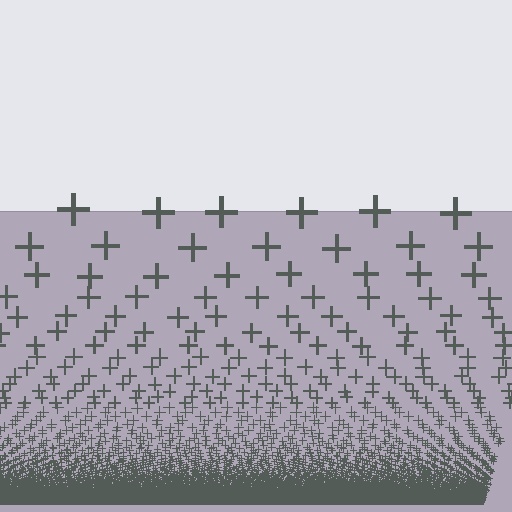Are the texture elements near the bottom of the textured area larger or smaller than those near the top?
Smaller. The gradient is inverted — elements near the bottom are smaller and denser.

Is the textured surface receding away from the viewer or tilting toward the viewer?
The surface appears to tilt toward the viewer. Texture elements get larger and sparser toward the top.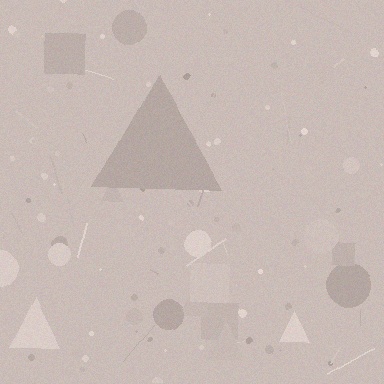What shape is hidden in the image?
A triangle is hidden in the image.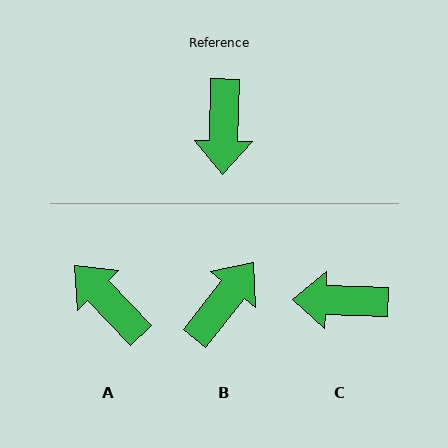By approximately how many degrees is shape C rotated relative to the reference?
Approximately 90 degrees clockwise.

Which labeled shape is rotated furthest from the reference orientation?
B, about 143 degrees away.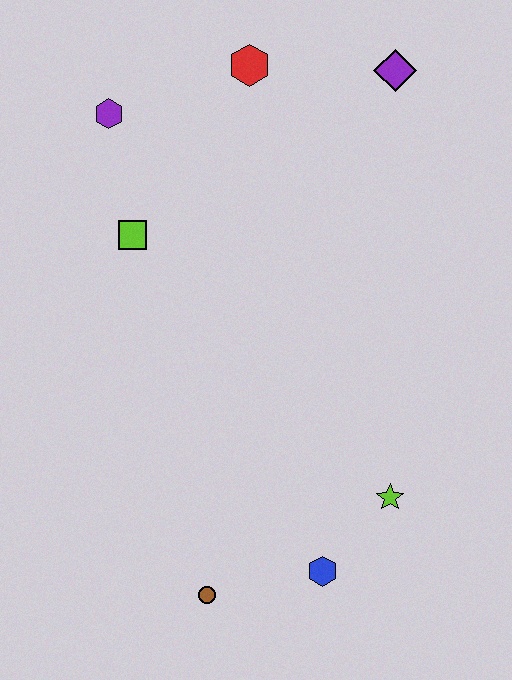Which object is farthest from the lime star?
The purple hexagon is farthest from the lime star.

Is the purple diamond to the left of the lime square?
No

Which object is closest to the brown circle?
The blue hexagon is closest to the brown circle.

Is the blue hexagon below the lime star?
Yes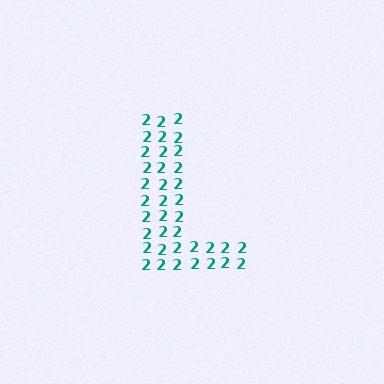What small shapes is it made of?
It is made of small digit 2's.